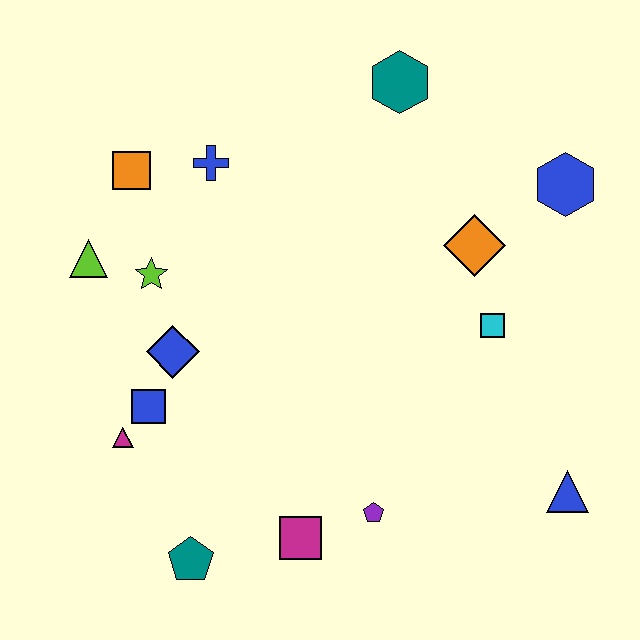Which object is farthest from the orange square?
The blue triangle is farthest from the orange square.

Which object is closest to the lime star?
The lime triangle is closest to the lime star.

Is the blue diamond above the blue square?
Yes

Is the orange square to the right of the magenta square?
No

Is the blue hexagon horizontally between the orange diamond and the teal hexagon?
No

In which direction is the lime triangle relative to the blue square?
The lime triangle is above the blue square.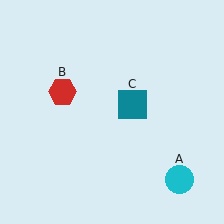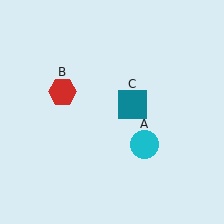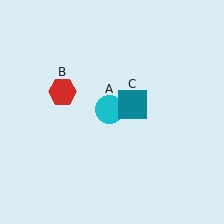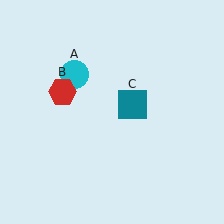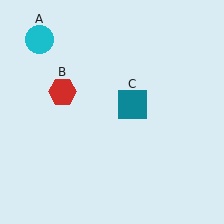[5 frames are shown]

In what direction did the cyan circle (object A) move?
The cyan circle (object A) moved up and to the left.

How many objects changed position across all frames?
1 object changed position: cyan circle (object A).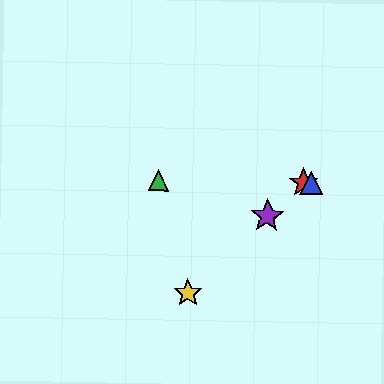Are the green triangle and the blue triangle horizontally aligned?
Yes, both are at y≈180.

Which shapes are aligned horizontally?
The red star, the blue triangle, the green triangle are aligned horizontally.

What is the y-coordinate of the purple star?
The purple star is at y≈216.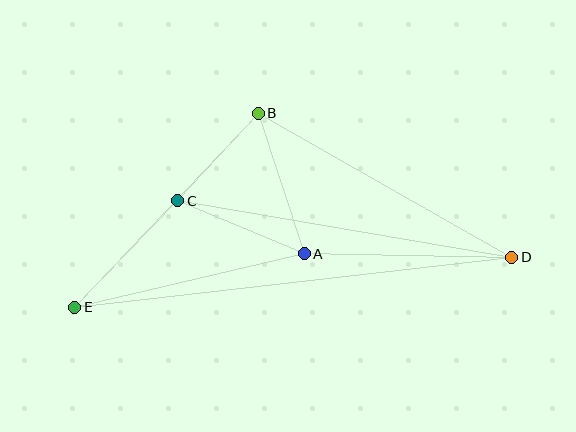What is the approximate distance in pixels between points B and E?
The distance between B and E is approximately 267 pixels.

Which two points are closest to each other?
Points B and C are closest to each other.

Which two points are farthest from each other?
Points D and E are farthest from each other.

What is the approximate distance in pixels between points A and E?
The distance between A and E is approximately 236 pixels.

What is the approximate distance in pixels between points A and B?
The distance between A and B is approximately 148 pixels.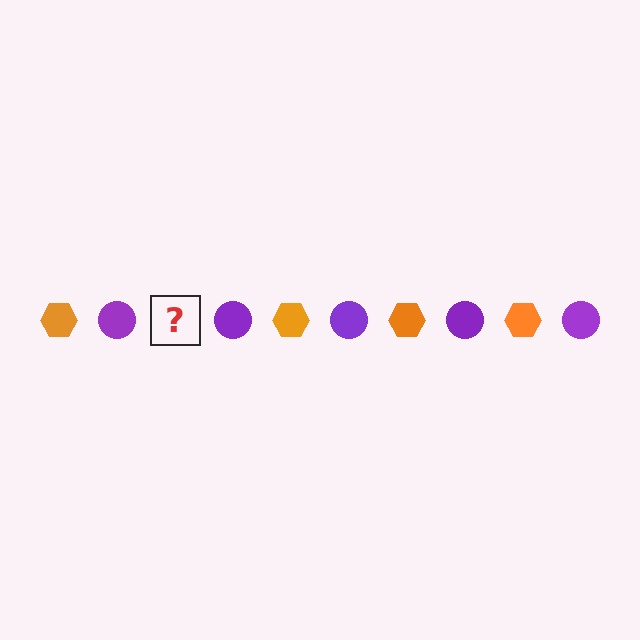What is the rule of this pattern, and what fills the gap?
The rule is that the pattern alternates between orange hexagon and purple circle. The gap should be filled with an orange hexagon.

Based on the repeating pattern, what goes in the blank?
The blank should be an orange hexagon.